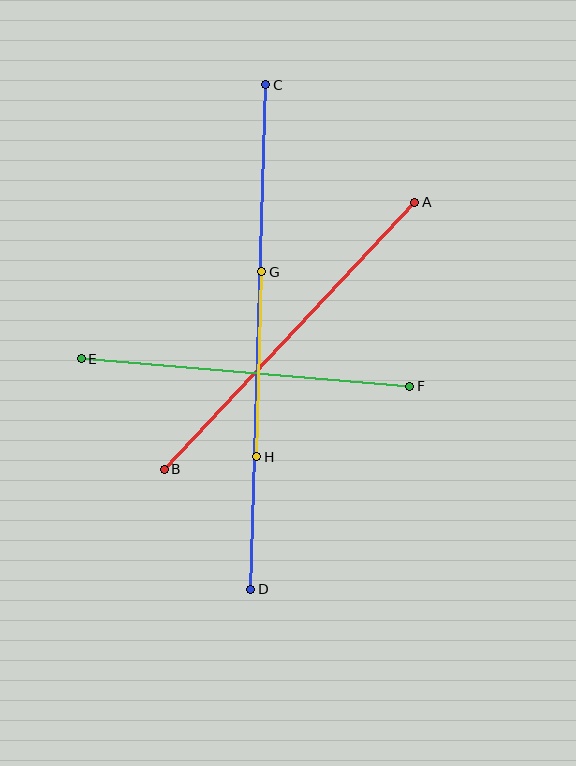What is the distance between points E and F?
The distance is approximately 329 pixels.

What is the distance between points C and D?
The distance is approximately 505 pixels.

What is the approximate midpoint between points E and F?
The midpoint is at approximately (246, 373) pixels.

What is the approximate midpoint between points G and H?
The midpoint is at approximately (259, 364) pixels.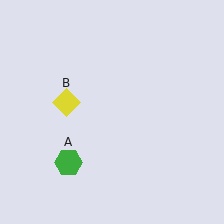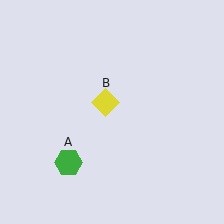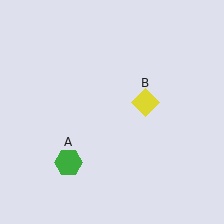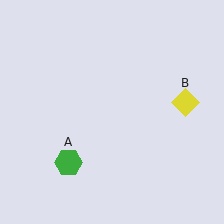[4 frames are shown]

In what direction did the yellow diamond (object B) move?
The yellow diamond (object B) moved right.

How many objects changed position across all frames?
1 object changed position: yellow diamond (object B).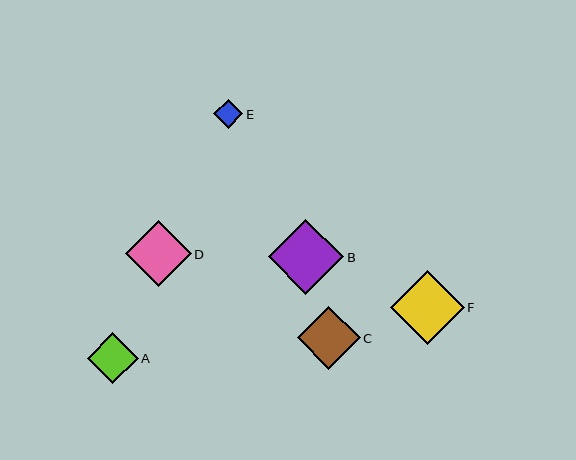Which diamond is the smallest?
Diamond E is the smallest with a size of approximately 29 pixels.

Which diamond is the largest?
Diamond B is the largest with a size of approximately 75 pixels.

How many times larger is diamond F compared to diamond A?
Diamond F is approximately 1.5 times the size of diamond A.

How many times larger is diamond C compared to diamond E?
Diamond C is approximately 2.2 times the size of diamond E.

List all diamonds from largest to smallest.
From largest to smallest: B, F, D, C, A, E.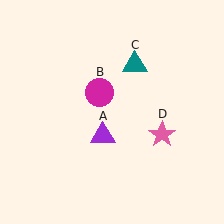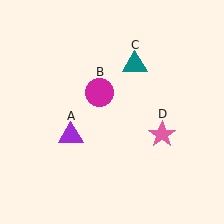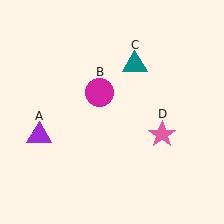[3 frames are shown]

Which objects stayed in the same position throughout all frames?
Magenta circle (object B) and teal triangle (object C) and pink star (object D) remained stationary.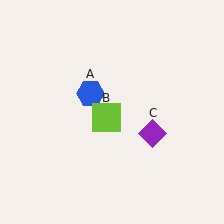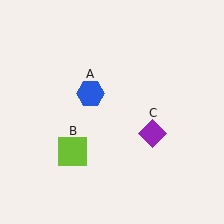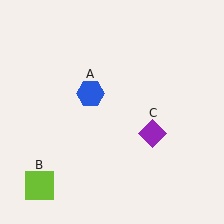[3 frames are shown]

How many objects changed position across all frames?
1 object changed position: lime square (object B).